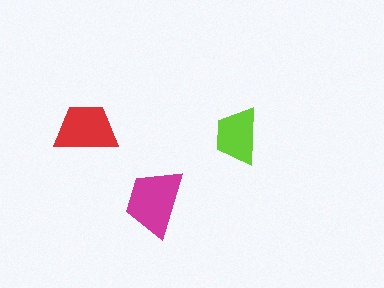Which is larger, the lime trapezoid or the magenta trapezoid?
The magenta one.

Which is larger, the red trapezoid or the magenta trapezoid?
The magenta one.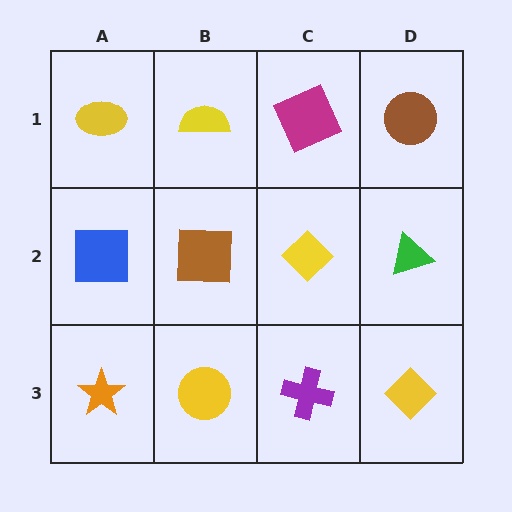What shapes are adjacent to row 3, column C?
A yellow diamond (row 2, column C), a yellow circle (row 3, column B), a yellow diamond (row 3, column D).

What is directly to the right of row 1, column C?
A brown circle.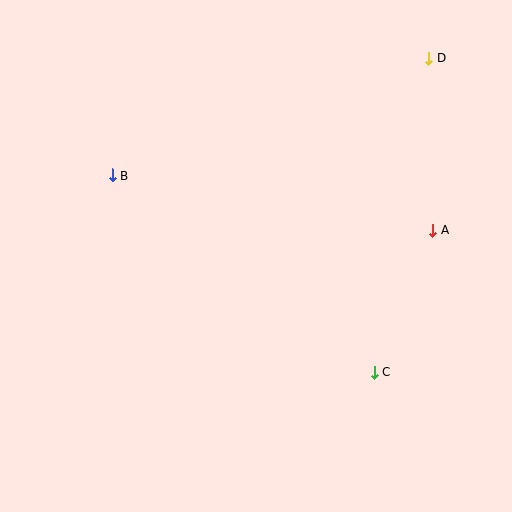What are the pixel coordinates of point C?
Point C is at (374, 372).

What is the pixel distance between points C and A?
The distance between C and A is 154 pixels.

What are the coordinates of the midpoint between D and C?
The midpoint between D and C is at (402, 215).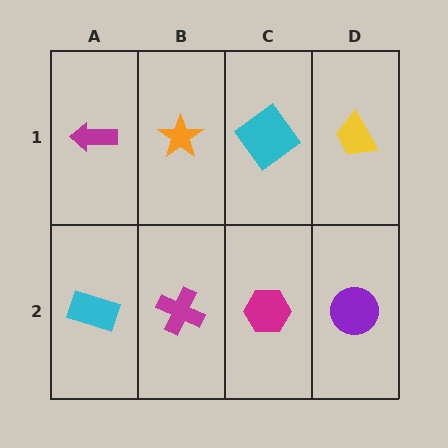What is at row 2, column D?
A purple circle.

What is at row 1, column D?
A yellow trapezoid.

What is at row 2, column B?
A magenta cross.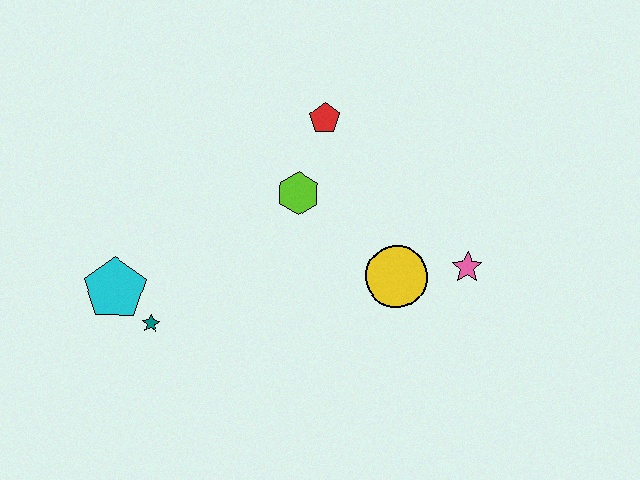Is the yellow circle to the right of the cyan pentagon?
Yes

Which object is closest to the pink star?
The yellow circle is closest to the pink star.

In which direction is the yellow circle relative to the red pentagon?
The yellow circle is below the red pentagon.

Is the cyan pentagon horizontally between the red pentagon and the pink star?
No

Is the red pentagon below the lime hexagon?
No